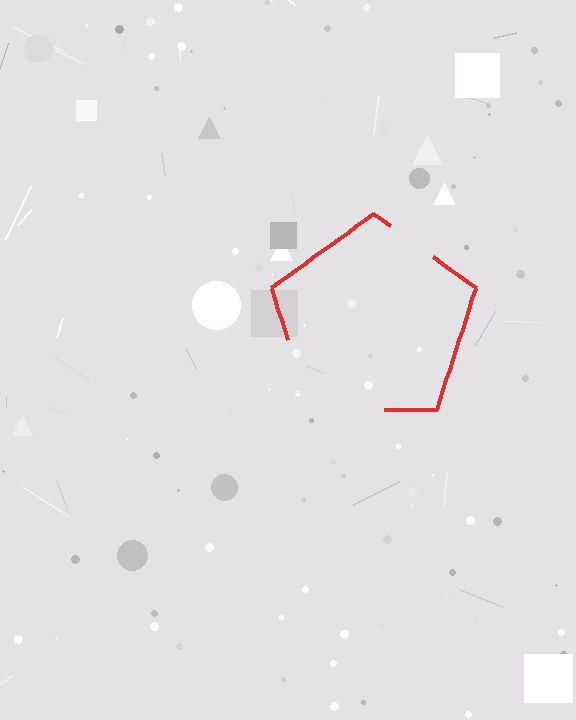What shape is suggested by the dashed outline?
The dashed outline suggests a pentagon.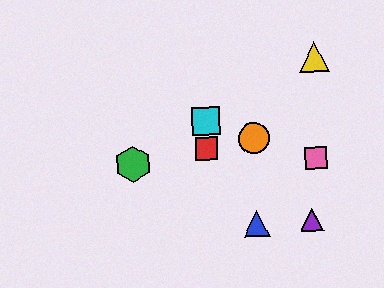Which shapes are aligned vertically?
The red square, the cyan square are aligned vertically.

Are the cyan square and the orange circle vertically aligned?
No, the cyan square is at x≈206 and the orange circle is at x≈254.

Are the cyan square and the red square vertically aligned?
Yes, both are at x≈206.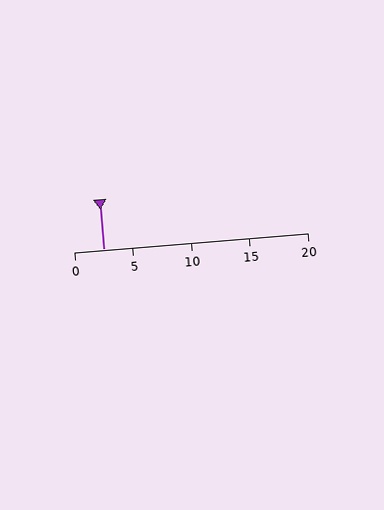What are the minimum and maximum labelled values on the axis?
The axis runs from 0 to 20.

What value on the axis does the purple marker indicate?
The marker indicates approximately 2.5.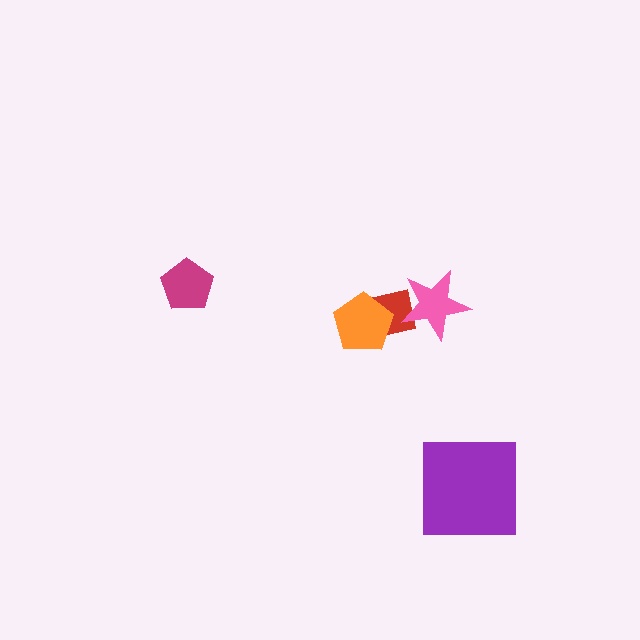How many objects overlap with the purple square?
0 objects overlap with the purple square.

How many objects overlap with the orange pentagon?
1 object overlaps with the orange pentagon.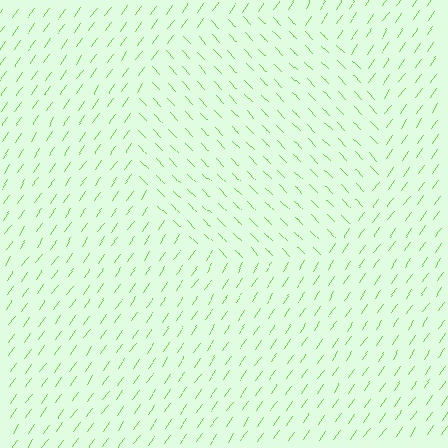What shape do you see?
I see a circle.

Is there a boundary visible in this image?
Yes, there is a texture boundary formed by a change in line orientation.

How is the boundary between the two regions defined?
The boundary is defined purely by a change in line orientation (approximately 78 degrees difference). All lines are the same color and thickness.